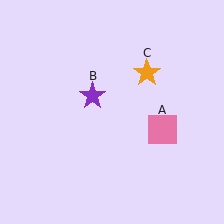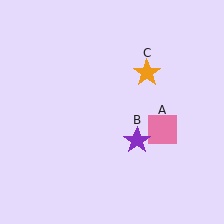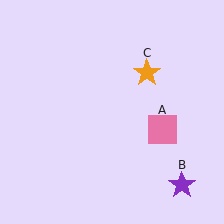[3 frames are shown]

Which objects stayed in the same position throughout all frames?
Pink square (object A) and orange star (object C) remained stationary.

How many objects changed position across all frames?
1 object changed position: purple star (object B).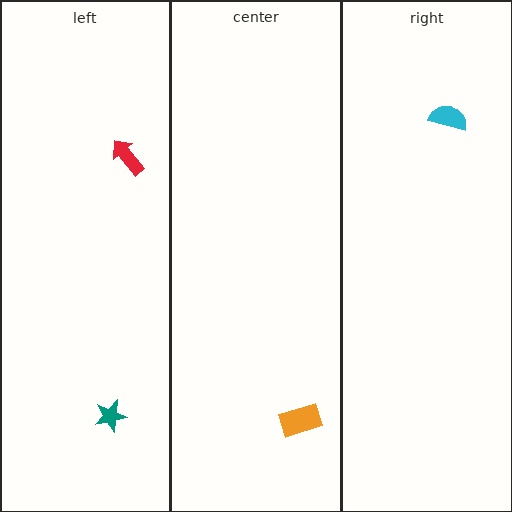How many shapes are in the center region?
1.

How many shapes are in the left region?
2.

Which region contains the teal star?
The left region.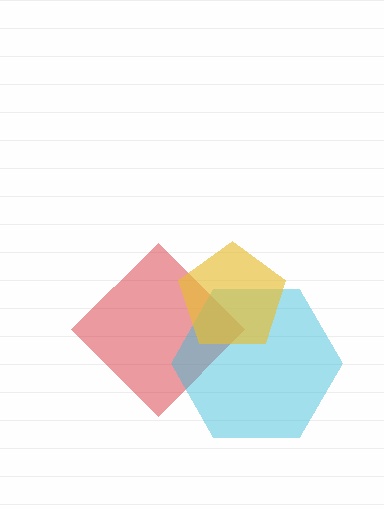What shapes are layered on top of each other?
The layered shapes are: a red diamond, a cyan hexagon, a yellow pentagon.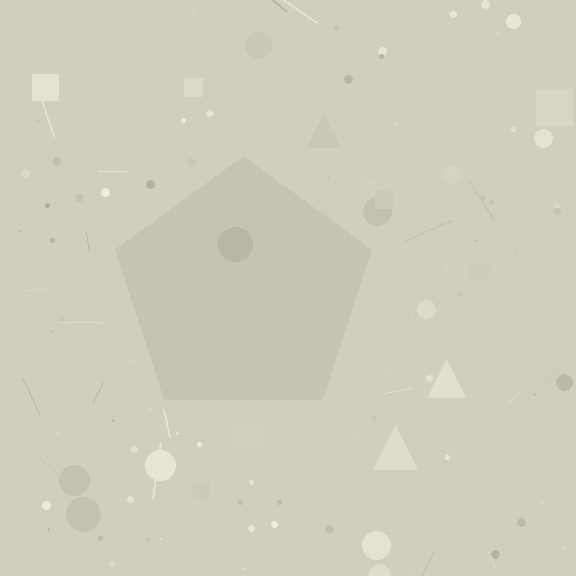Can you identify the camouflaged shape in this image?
The camouflaged shape is a pentagon.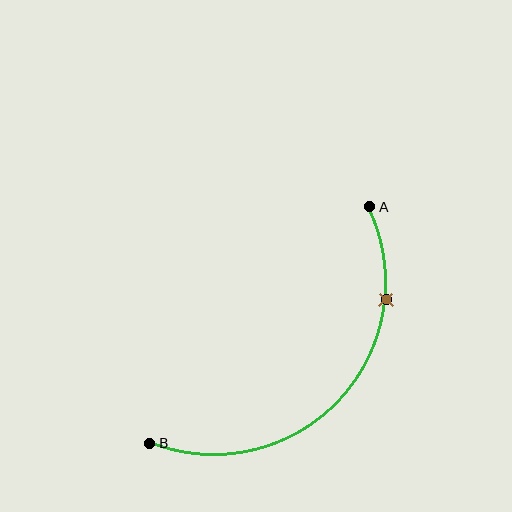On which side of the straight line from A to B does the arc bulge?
The arc bulges below and to the right of the straight line connecting A and B.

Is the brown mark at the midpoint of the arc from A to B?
No. The brown mark lies on the arc but is closer to endpoint A. The arc midpoint would be at the point on the curve equidistant along the arc from both A and B.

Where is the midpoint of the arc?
The arc midpoint is the point on the curve farthest from the straight line joining A and B. It sits below and to the right of that line.